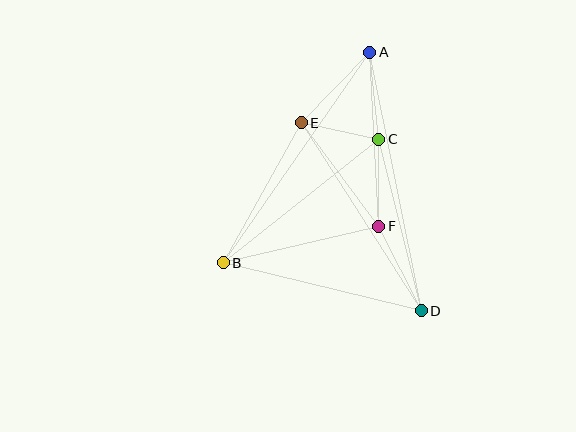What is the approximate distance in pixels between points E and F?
The distance between E and F is approximately 129 pixels.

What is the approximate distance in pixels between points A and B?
The distance between A and B is approximately 257 pixels.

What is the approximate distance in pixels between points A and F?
The distance between A and F is approximately 174 pixels.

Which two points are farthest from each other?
Points A and D are farthest from each other.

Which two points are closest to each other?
Points C and E are closest to each other.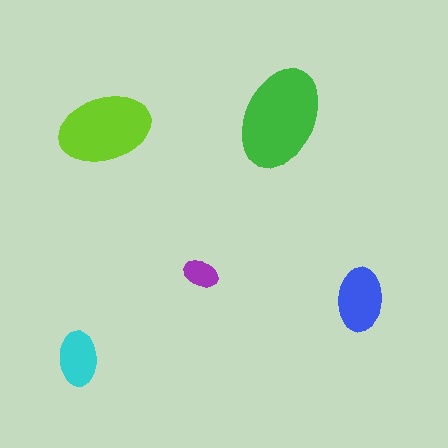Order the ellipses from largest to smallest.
the green one, the lime one, the blue one, the cyan one, the purple one.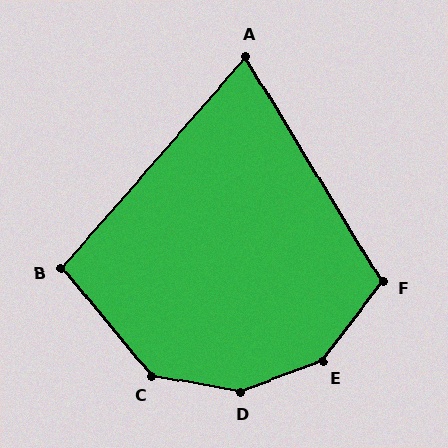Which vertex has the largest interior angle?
D, at approximately 149 degrees.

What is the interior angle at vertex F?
Approximately 112 degrees (obtuse).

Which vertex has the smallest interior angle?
A, at approximately 73 degrees.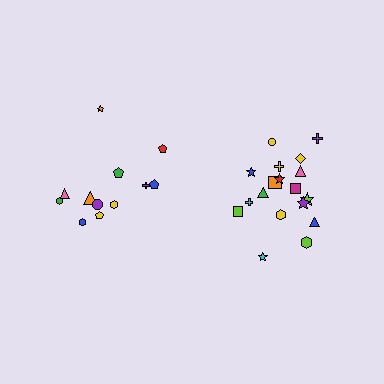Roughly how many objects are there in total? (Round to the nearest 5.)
Roughly 30 objects in total.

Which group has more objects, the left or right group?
The right group.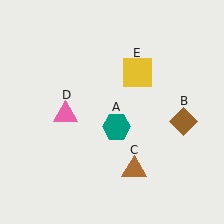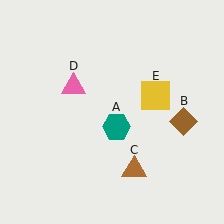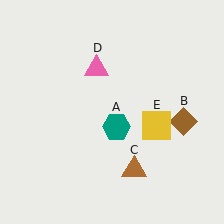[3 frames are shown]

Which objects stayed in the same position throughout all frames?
Teal hexagon (object A) and brown diamond (object B) and brown triangle (object C) remained stationary.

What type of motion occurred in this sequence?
The pink triangle (object D), yellow square (object E) rotated clockwise around the center of the scene.